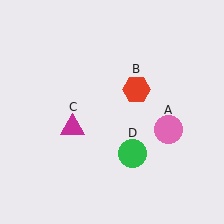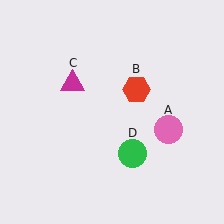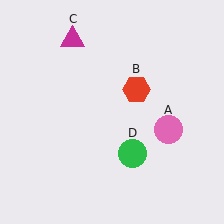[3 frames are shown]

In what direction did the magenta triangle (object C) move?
The magenta triangle (object C) moved up.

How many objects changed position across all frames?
1 object changed position: magenta triangle (object C).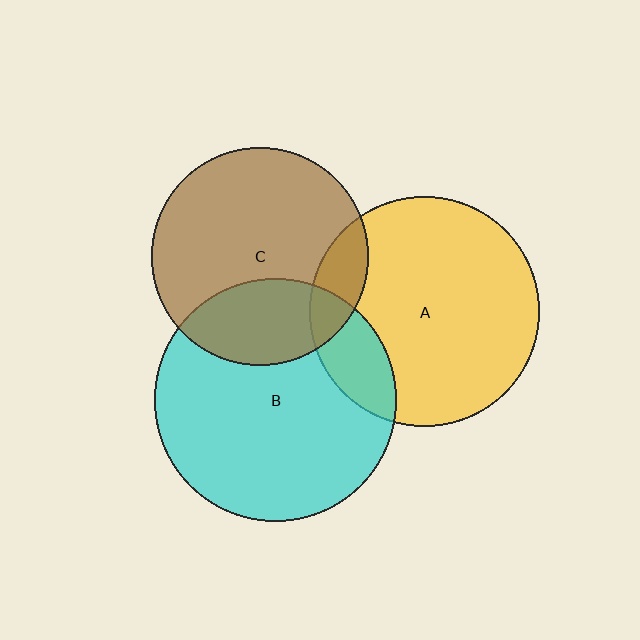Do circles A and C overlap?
Yes.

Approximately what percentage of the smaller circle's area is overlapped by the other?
Approximately 15%.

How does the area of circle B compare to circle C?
Approximately 1.2 times.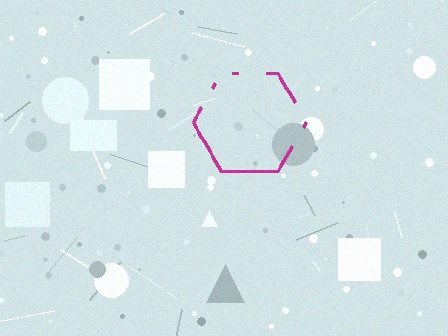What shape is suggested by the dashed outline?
The dashed outline suggests a hexagon.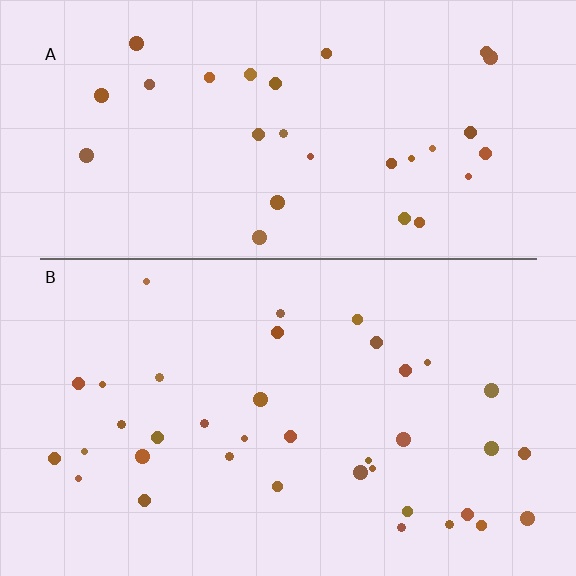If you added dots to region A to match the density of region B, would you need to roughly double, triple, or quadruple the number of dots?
Approximately double.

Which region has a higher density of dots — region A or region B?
B (the bottom).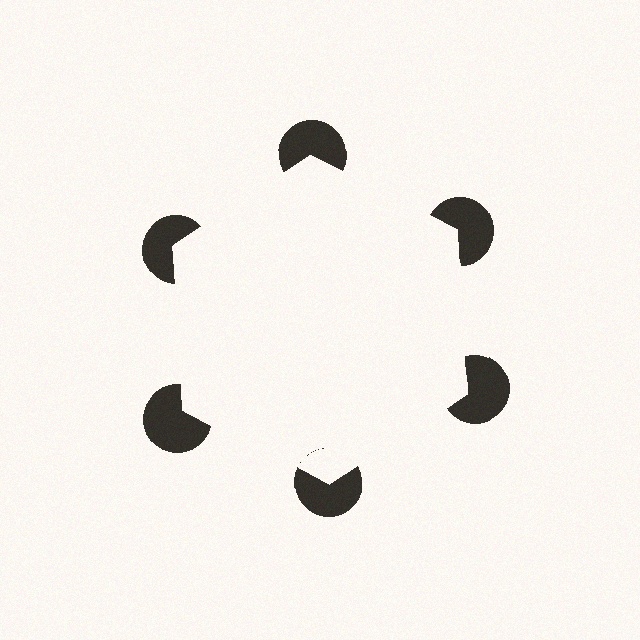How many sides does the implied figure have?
6 sides.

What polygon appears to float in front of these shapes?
An illusory hexagon — its edges are inferred from the aligned wedge cuts in the pac-man discs, not physically drawn.